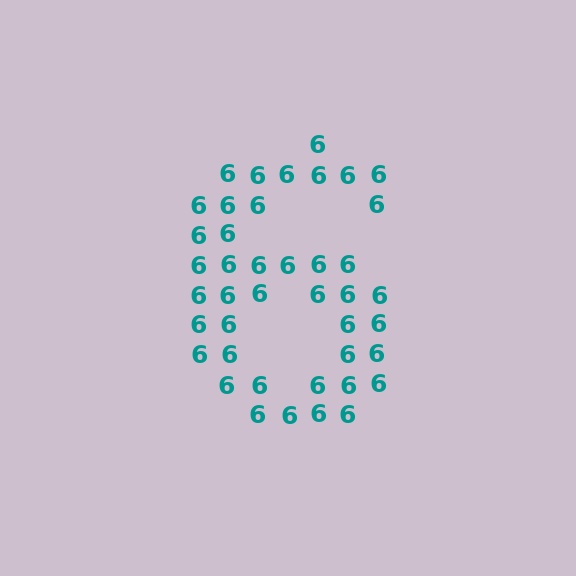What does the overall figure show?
The overall figure shows the digit 6.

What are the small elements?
The small elements are digit 6's.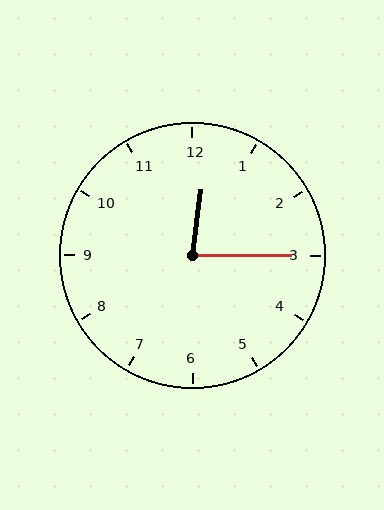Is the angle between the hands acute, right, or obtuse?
It is acute.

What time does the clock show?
12:15.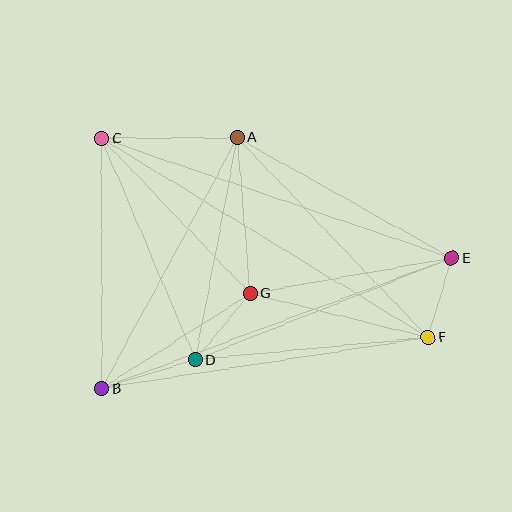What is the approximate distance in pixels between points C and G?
The distance between C and G is approximately 214 pixels.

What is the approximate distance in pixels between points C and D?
The distance between C and D is approximately 240 pixels.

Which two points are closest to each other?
Points E and F are closest to each other.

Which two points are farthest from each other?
Points C and F are farthest from each other.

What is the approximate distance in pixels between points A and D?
The distance between A and D is approximately 226 pixels.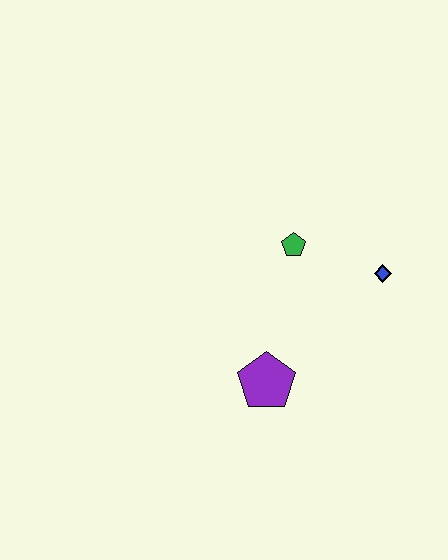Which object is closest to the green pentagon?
The blue diamond is closest to the green pentagon.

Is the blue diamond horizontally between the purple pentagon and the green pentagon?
No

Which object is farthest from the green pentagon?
The purple pentagon is farthest from the green pentagon.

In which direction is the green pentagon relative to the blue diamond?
The green pentagon is to the left of the blue diamond.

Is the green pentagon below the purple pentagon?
No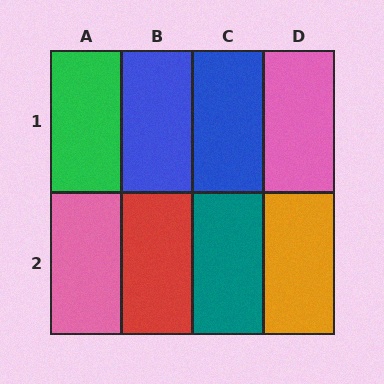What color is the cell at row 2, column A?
Pink.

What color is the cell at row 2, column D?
Orange.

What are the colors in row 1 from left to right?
Green, blue, blue, pink.